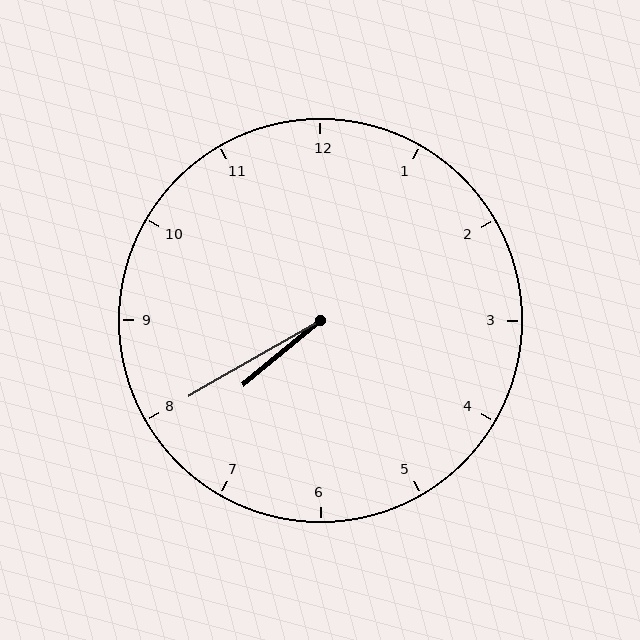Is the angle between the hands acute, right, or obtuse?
It is acute.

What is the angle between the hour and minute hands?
Approximately 10 degrees.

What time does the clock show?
7:40.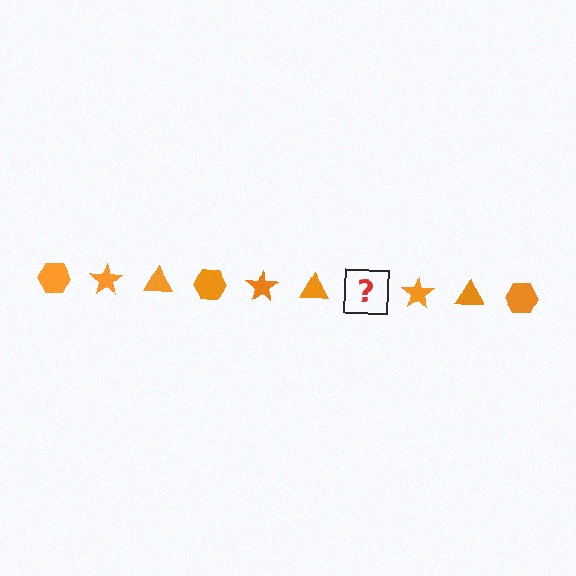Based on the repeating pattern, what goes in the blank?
The blank should be an orange hexagon.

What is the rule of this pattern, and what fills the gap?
The rule is that the pattern cycles through hexagon, star, triangle shapes in orange. The gap should be filled with an orange hexagon.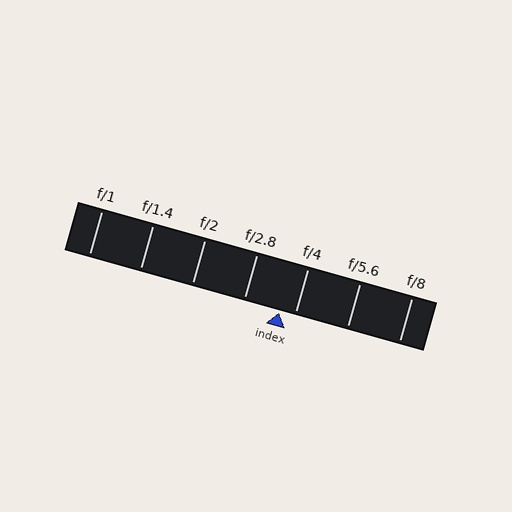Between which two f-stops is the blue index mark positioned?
The index mark is between f/2.8 and f/4.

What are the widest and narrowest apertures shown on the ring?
The widest aperture shown is f/1 and the narrowest is f/8.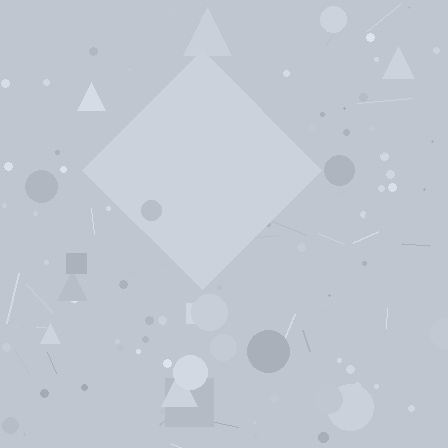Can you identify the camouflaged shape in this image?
The camouflaged shape is a diamond.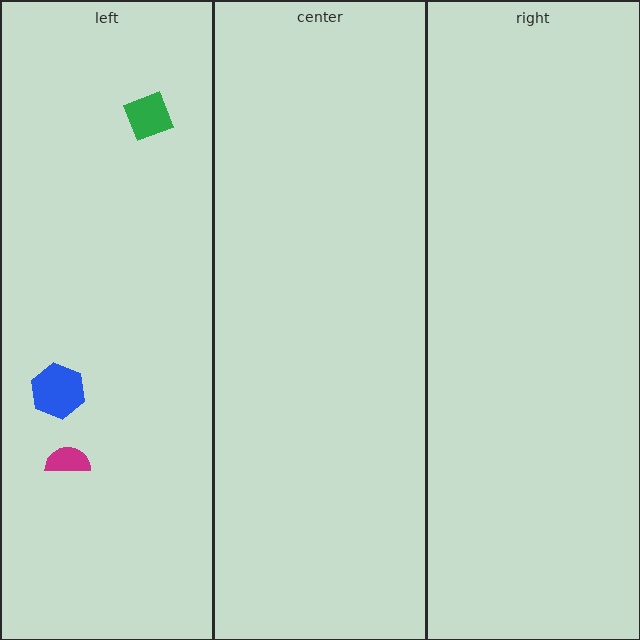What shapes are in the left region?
The green diamond, the magenta semicircle, the blue hexagon.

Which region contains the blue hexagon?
The left region.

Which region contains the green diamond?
The left region.